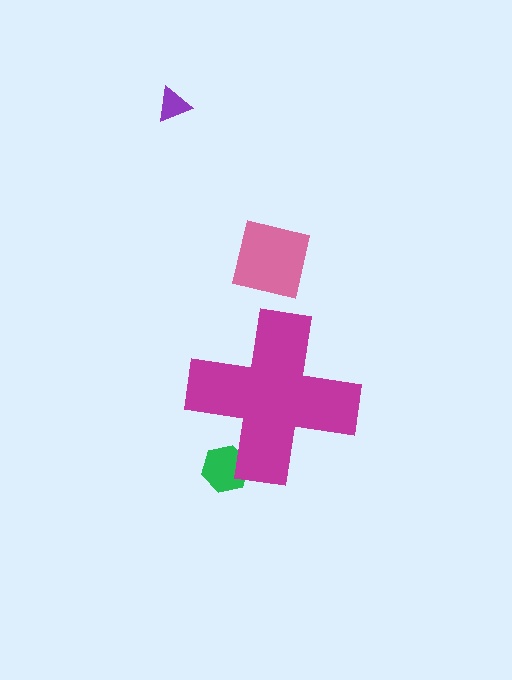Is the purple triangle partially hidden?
No, the purple triangle is fully visible.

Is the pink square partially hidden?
No, the pink square is fully visible.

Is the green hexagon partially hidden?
Yes, the green hexagon is partially hidden behind the magenta cross.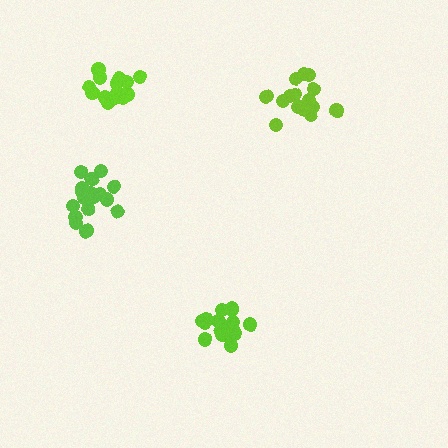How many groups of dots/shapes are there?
There are 4 groups.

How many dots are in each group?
Group 1: 20 dots, Group 2: 14 dots, Group 3: 15 dots, Group 4: 18 dots (67 total).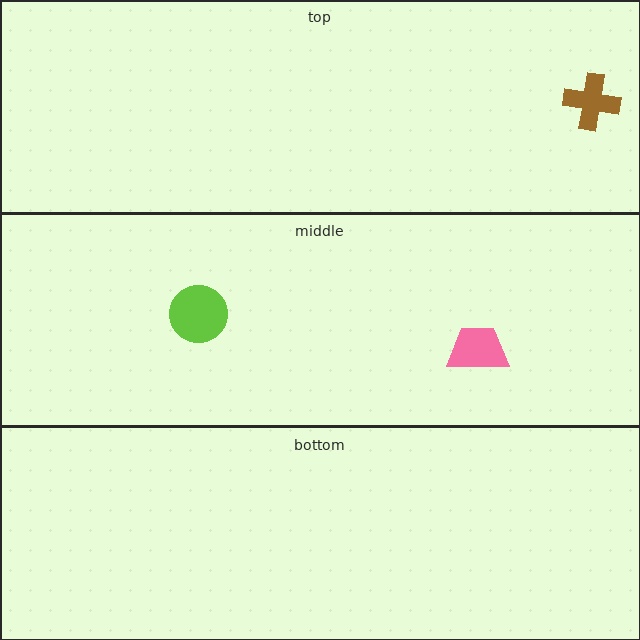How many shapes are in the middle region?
2.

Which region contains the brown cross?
The top region.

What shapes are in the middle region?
The lime circle, the pink trapezoid.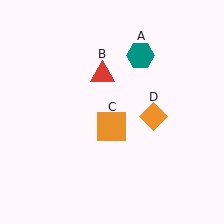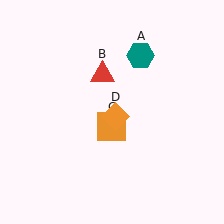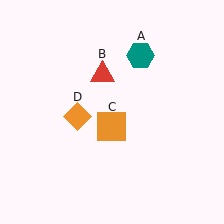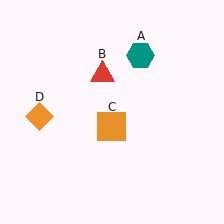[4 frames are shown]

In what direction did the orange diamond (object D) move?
The orange diamond (object D) moved left.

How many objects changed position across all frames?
1 object changed position: orange diamond (object D).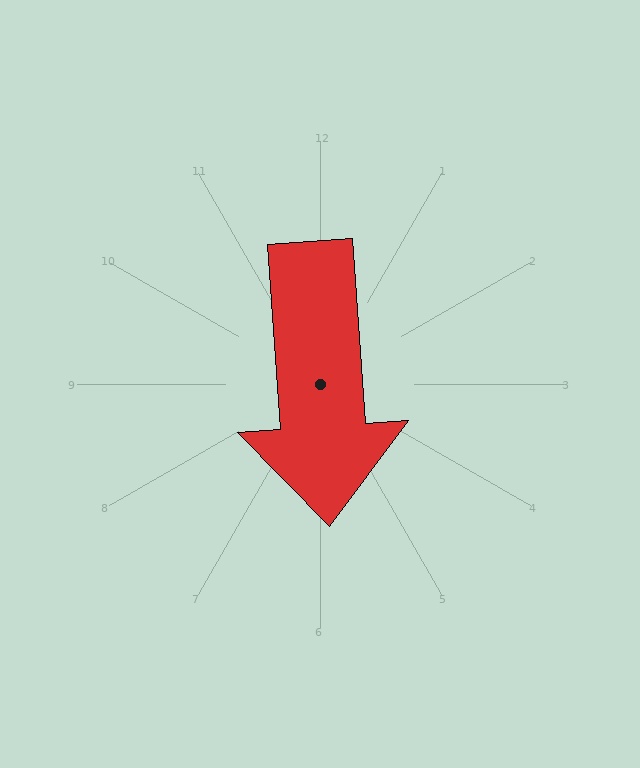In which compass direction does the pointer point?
South.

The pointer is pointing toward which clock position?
Roughly 6 o'clock.